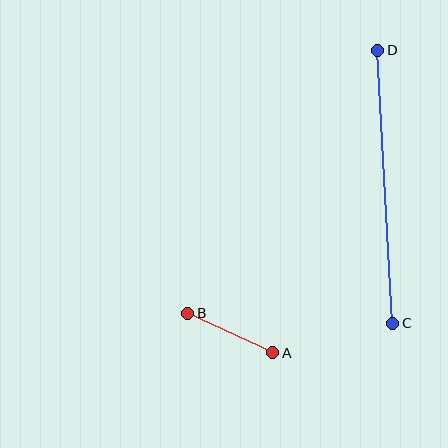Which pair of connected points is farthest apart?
Points C and D are farthest apart.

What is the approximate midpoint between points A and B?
The midpoint is at approximately (230, 333) pixels.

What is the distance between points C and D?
The distance is approximately 273 pixels.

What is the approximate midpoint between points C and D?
The midpoint is at approximately (385, 187) pixels.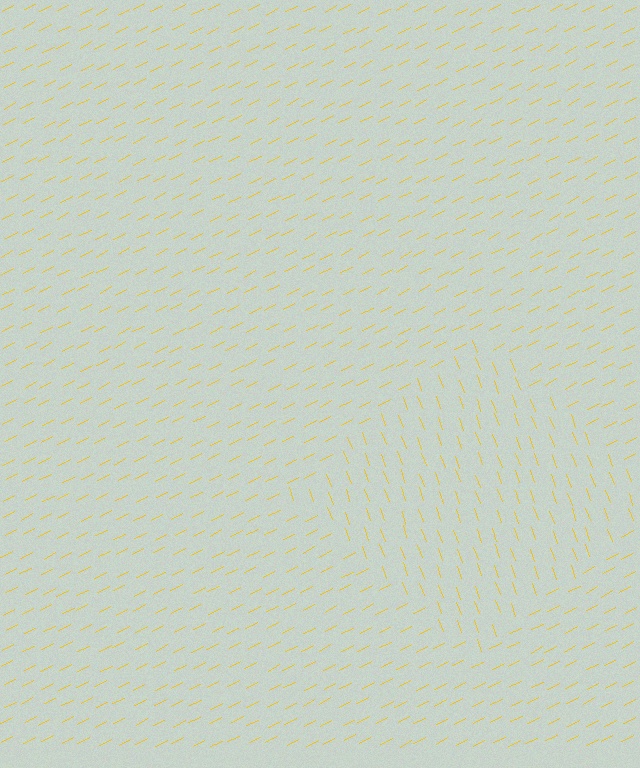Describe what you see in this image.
The image is filled with small yellow line segments. A diamond region in the image has lines oriented differently from the surrounding lines, creating a visible texture boundary.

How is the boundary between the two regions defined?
The boundary is defined purely by a change in line orientation (approximately 83 degrees difference). All lines are the same color and thickness.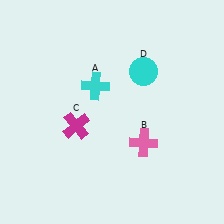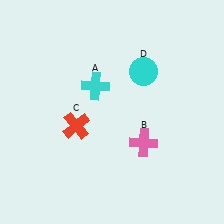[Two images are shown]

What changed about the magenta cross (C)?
In Image 1, C is magenta. In Image 2, it changed to red.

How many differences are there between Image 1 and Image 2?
There is 1 difference between the two images.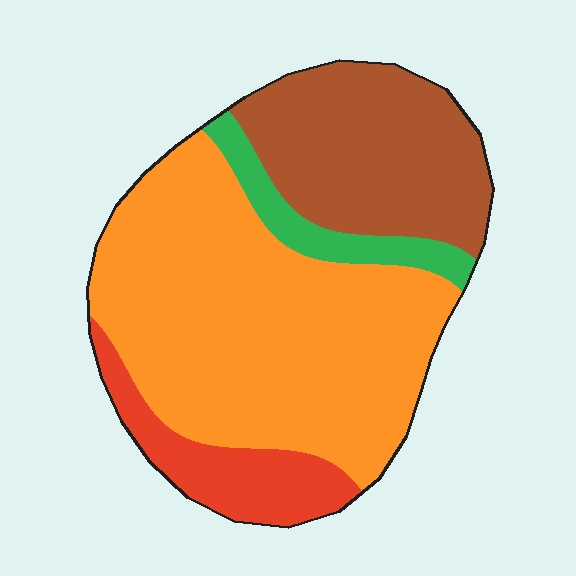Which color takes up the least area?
Green, at roughly 5%.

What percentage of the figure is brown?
Brown takes up about one quarter (1/4) of the figure.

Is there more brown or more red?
Brown.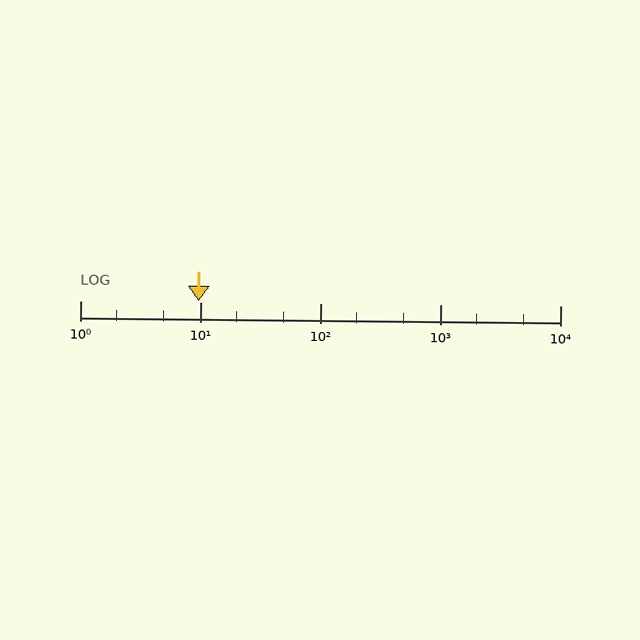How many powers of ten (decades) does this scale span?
The scale spans 4 decades, from 1 to 10000.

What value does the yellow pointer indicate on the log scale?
The pointer indicates approximately 9.7.